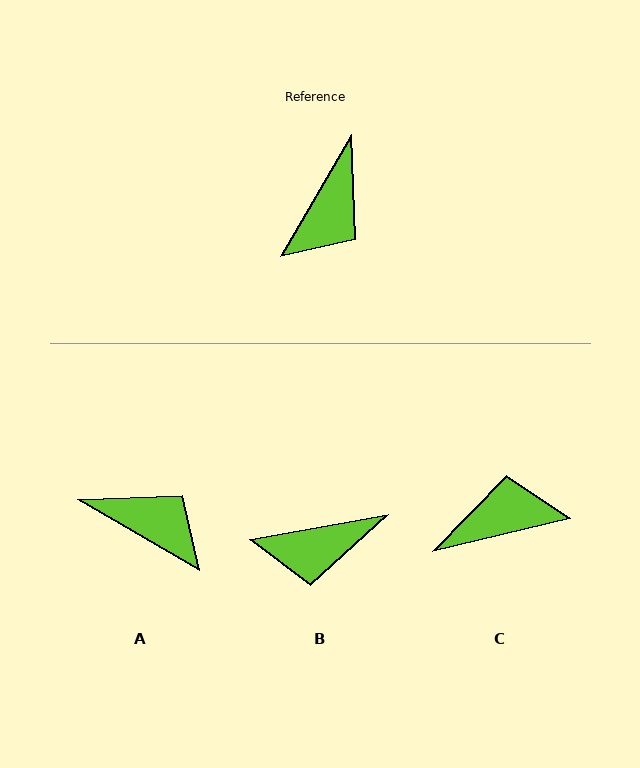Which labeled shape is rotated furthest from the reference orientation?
C, about 134 degrees away.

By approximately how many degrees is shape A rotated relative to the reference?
Approximately 90 degrees counter-clockwise.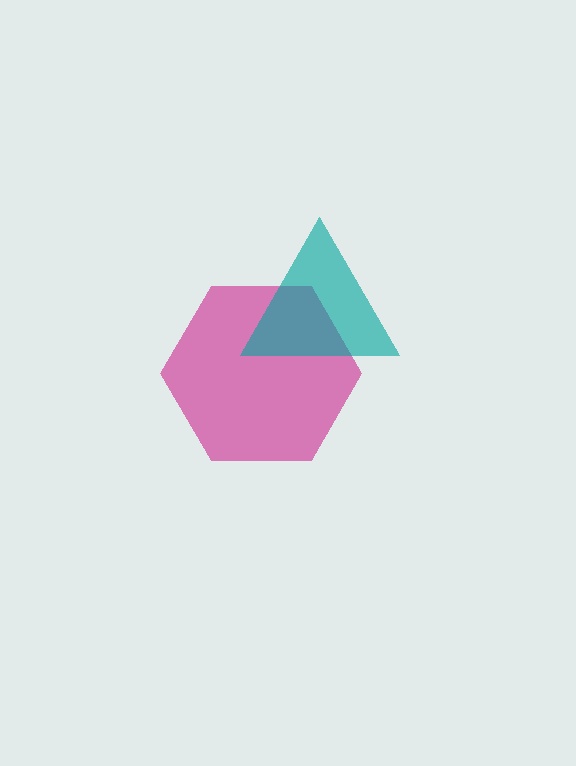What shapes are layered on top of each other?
The layered shapes are: a magenta hexagon, a teal triangle.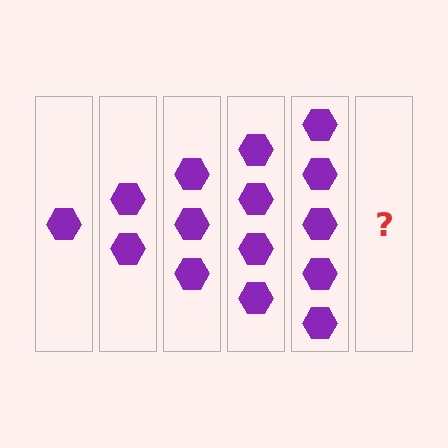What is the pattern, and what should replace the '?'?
The pattern is that each step adds one more hexagon. The '?' should be 6 hexagons.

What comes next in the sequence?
The next element should be 6 hexagons.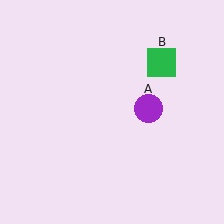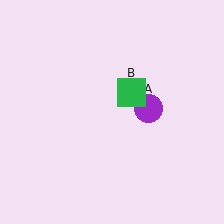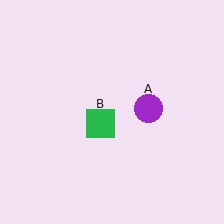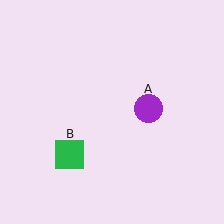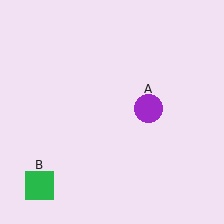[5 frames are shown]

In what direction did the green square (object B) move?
The green square (object B) moved down and to the left.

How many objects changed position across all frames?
1 object changed position: green square (object B).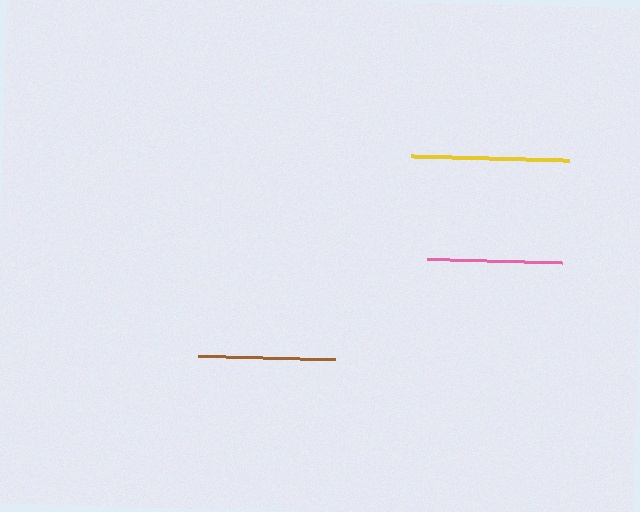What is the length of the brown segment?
The brown segment is approximately 137 pixels long.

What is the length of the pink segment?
The pink segment is approximately 135 pixels long.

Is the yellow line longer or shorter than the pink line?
The yellow line is longer than the pink line.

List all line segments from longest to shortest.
From longest to shortest: yellow, brown, pink.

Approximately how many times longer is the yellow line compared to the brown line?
The yellow line is approximately 1.2 times the length of the brown line.